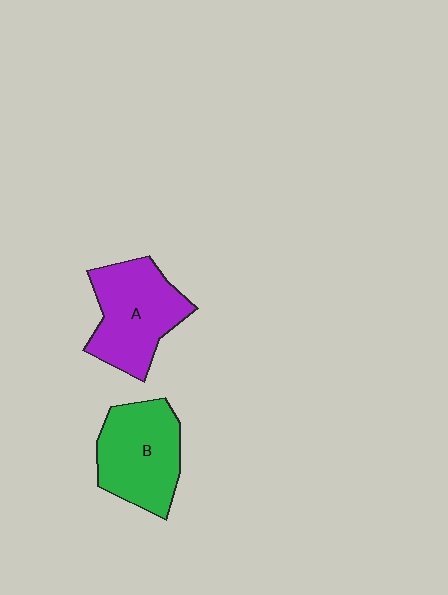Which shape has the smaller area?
Shape B (green).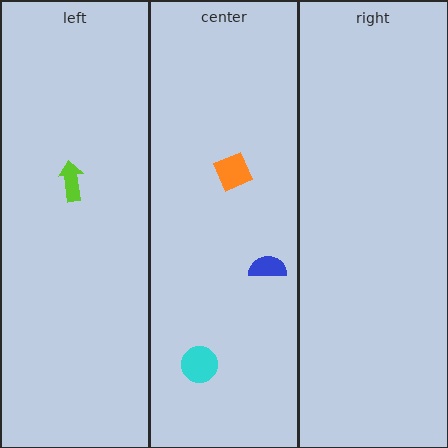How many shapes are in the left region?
1.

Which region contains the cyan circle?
The center region.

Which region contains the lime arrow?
The left region.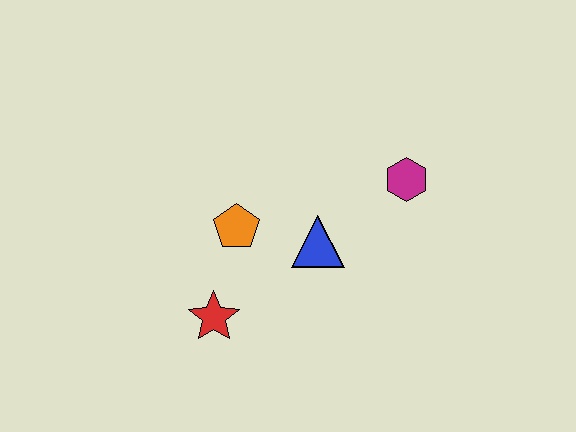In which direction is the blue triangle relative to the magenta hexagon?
The blue triangle is to the left of the magenta hexagon.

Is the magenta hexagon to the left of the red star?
No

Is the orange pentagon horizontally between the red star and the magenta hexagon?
Yes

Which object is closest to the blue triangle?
The orange pentagon is closest to the blue triangle.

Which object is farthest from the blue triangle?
The red star is farthest from the blue triangle.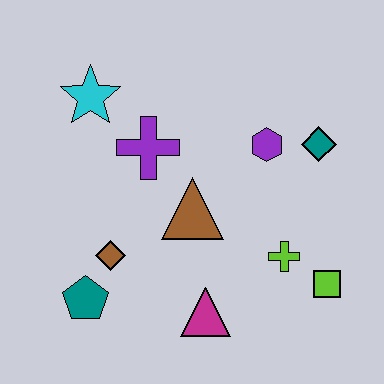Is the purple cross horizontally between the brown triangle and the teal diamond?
No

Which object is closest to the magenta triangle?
The lime cross is closest to the magenta triangle.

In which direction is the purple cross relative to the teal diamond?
The purple cross is to the left of the teal diamond.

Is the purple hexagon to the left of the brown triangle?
No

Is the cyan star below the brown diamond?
No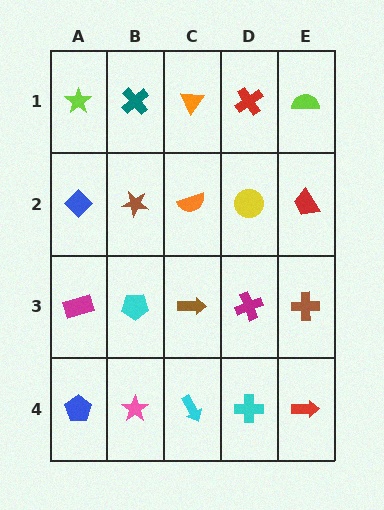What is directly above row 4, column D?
A magenta cross.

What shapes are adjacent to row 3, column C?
An orange semicircle (row 2, column C), a cyan arrow (row 4, column C), a cyan pentagon (row 3, column B), a magenta cross (row 3, column D).